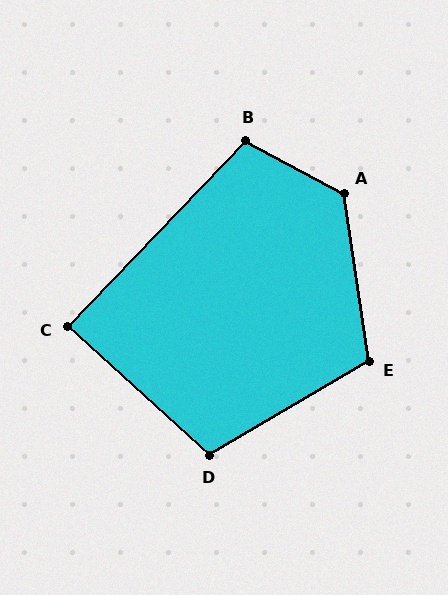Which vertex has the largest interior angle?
A, at approximately 127 degrees.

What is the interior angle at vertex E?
Approximately 112 degrees (obtuse).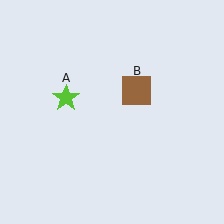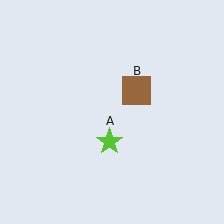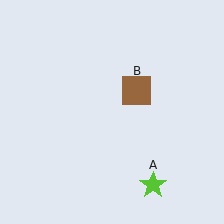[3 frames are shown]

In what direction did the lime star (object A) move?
The lime star (object A) moved down and to the right.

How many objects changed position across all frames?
1 object changed position: lime star (object A).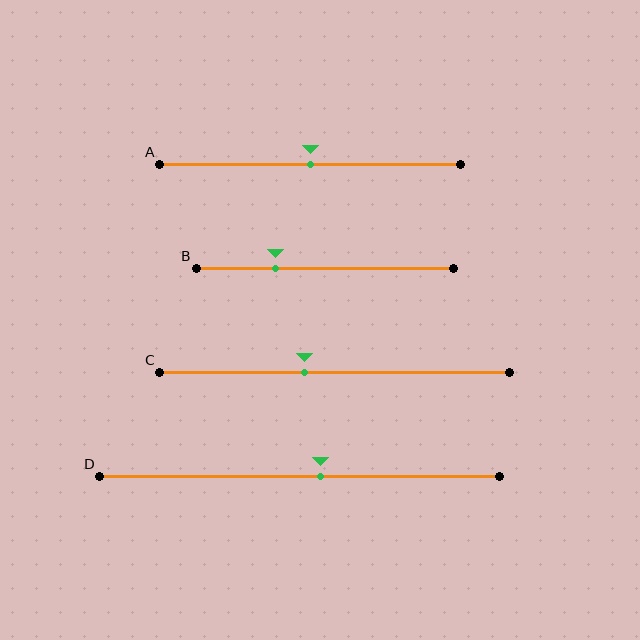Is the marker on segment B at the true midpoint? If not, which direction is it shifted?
No, the marker on segment B is shifted to the left by about 19% of the segment length.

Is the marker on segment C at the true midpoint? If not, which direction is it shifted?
No, the marker on segment C is shifted to the left by about 9% of the segment length.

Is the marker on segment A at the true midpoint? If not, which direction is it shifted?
Yes, the marker on segment A is at the true midpoint.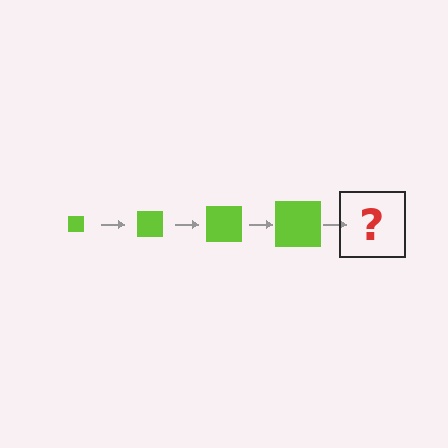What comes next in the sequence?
The next element should be a lime square, larger than the previous one.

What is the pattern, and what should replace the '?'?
The pattern is that the square gets progressively larger each step. The '?' should be a lime square, larger than the previous one.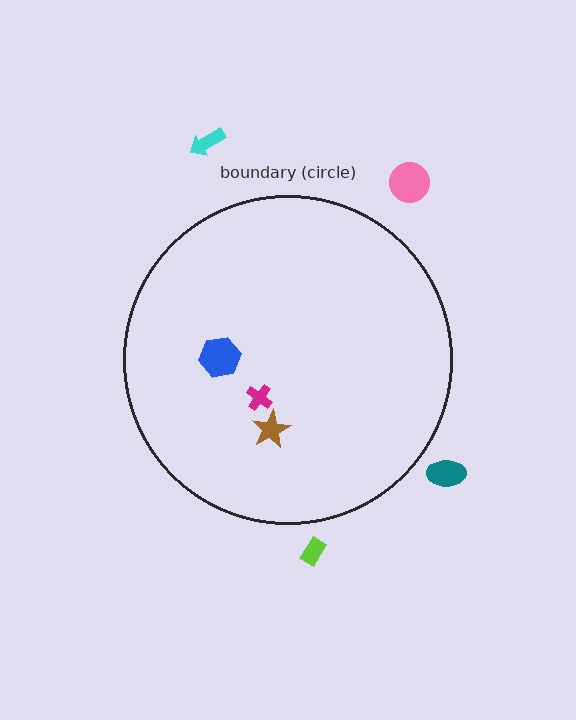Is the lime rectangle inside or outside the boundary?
Outside.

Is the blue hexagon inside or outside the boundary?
Inside.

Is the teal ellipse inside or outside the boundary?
Outside.